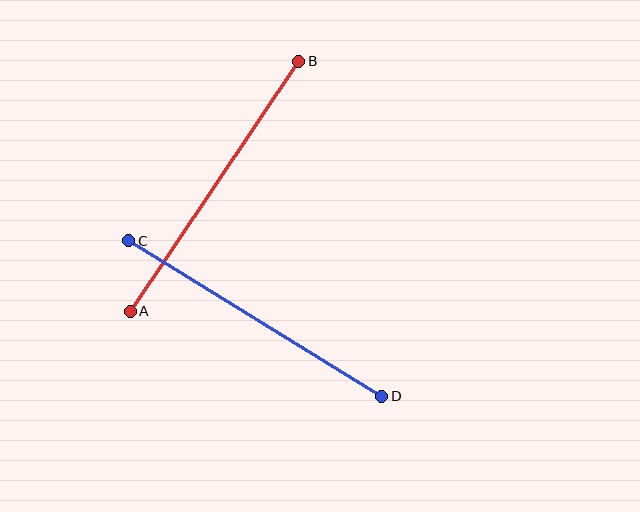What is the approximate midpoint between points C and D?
The midpoint is at approximately (255, 319) pixels.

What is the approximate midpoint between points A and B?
The midpoint is at approximately (215, 186) pixels.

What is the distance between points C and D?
The distance is approximately 297 pixels.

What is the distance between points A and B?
The distance is approximately 302 pixels.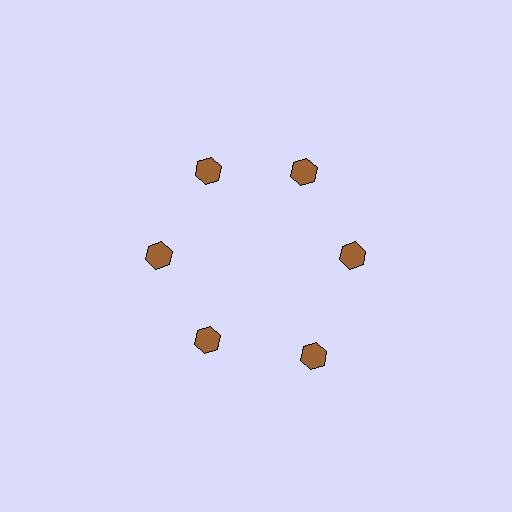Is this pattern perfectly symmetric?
No. The 6 brown hexagons are arranged in a ring, but one element near the 5 o'clock position is pushed outward from the center, breaking the 6-fold rotational symmetry.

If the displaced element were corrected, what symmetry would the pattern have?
It would have 6-fold rotational symmetry — the pattern would map onto itself every 60 degrees.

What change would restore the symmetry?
The symmetry would be restored by moving it inward, back onto the ring so that all 6 hexagons sit at equal angles and equal distance from the center.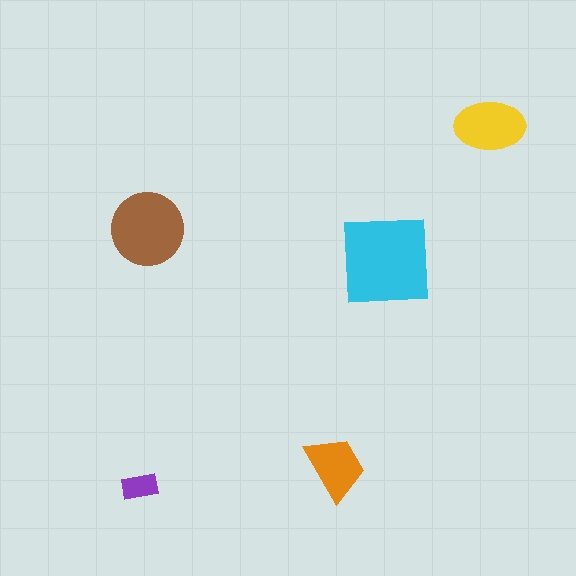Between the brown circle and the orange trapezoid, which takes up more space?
The brown circle.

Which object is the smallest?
The purple rectangle.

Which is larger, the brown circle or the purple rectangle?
The brown circle.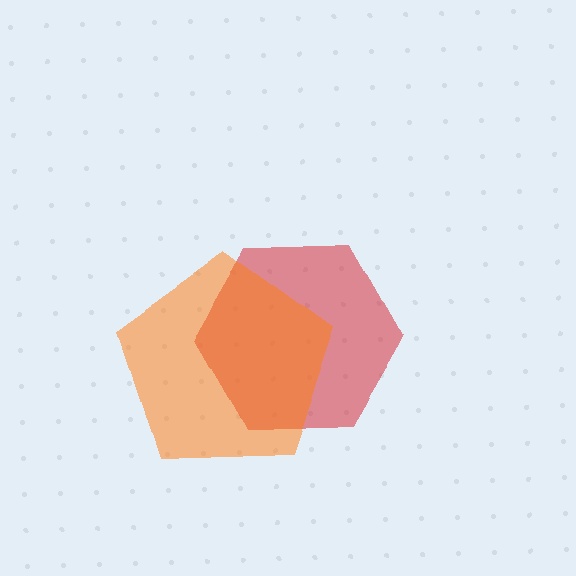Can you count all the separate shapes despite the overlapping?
Yes, there are 2 separate shapes.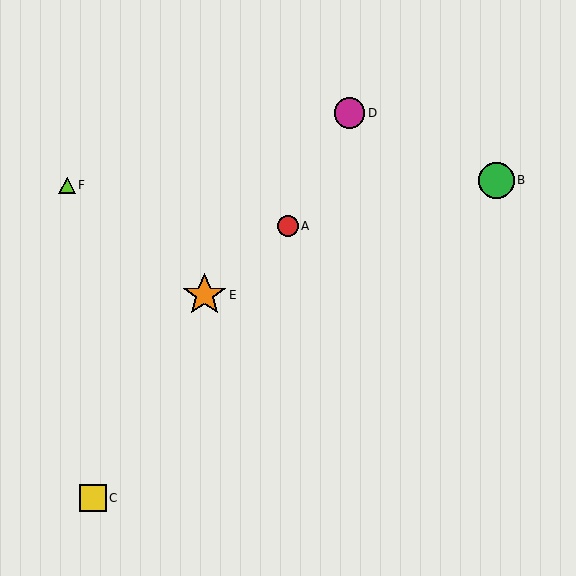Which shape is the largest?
The orange star (labeled E) is the largest.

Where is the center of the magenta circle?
The center of the magenta circle is at (349, 113).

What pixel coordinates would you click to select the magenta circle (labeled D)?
Click at (349, 113) to select the magenta circle D.